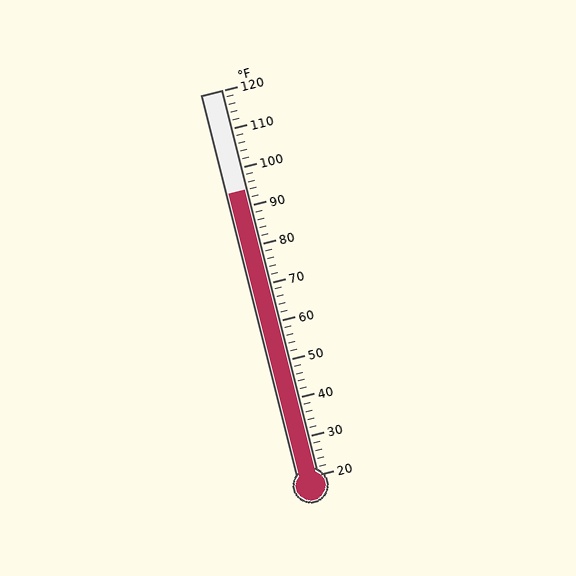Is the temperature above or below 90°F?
The temperature is above 90°F.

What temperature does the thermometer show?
The thermometer shows approximately 94°F.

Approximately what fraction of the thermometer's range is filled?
The thermometer is filled to approximately 75% of its range.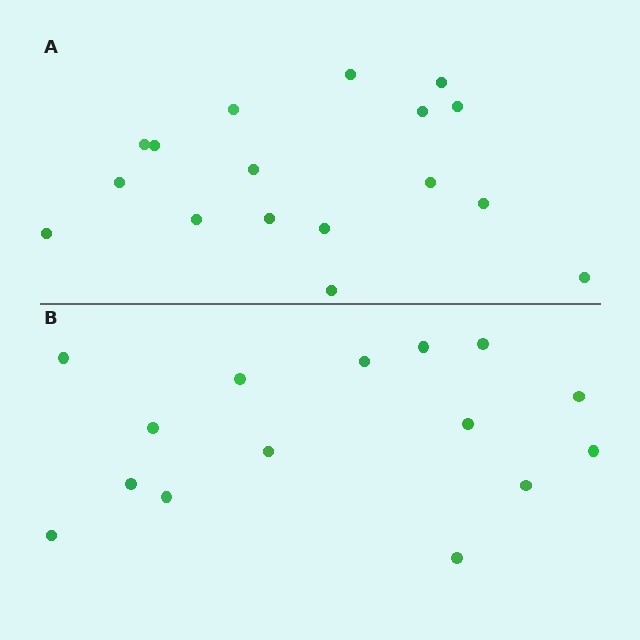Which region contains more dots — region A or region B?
Region A (the top region) has more dots.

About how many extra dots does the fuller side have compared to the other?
Region A has just a few more — roughly 2 or 3 more dots than region B.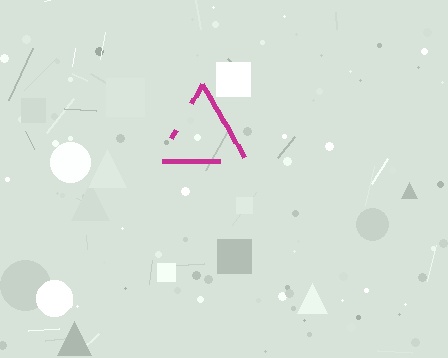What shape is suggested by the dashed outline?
The dashed outline suggests a triangle.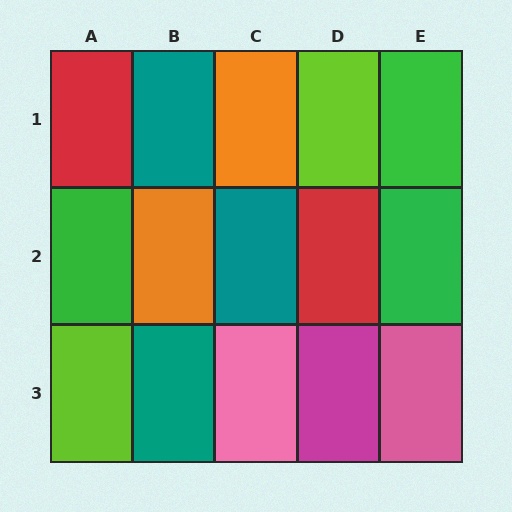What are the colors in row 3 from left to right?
Lime, teal, pink, magenta, pink.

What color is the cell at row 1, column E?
Green.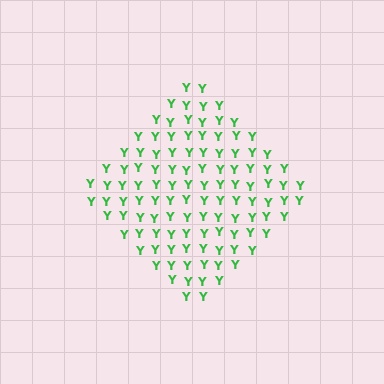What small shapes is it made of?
It is made of small letter Y's.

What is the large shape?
The large shape is a diamond.